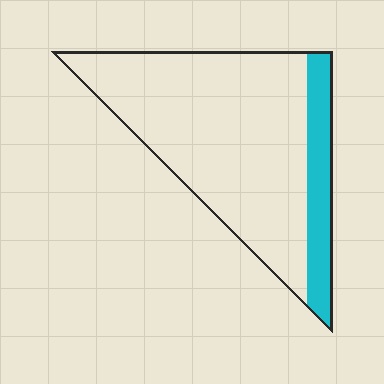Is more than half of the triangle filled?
No.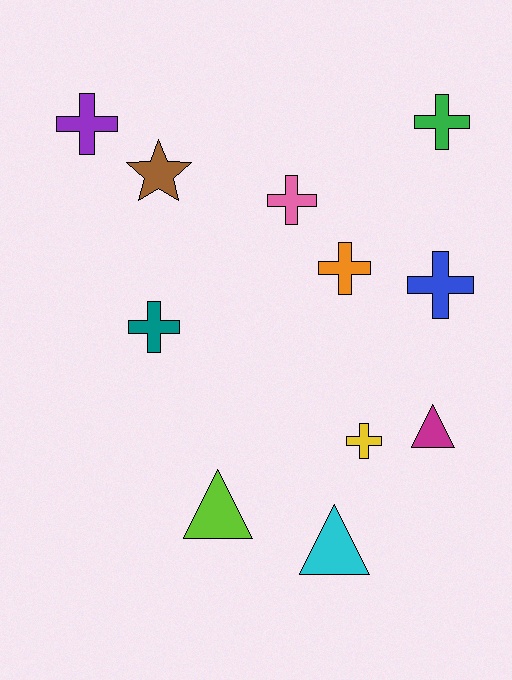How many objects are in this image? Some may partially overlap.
There are 11 objects.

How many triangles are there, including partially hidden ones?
There are 3 triangles.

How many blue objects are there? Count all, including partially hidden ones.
There is 1 blue object.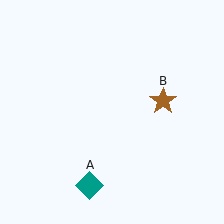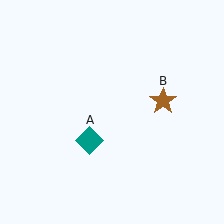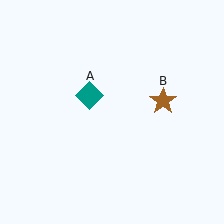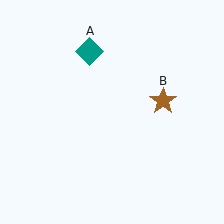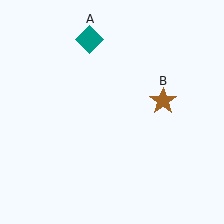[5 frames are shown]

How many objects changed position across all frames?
1 object changed position: teal diamond (object A).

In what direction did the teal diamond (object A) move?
The teal diamond (object A) moved up.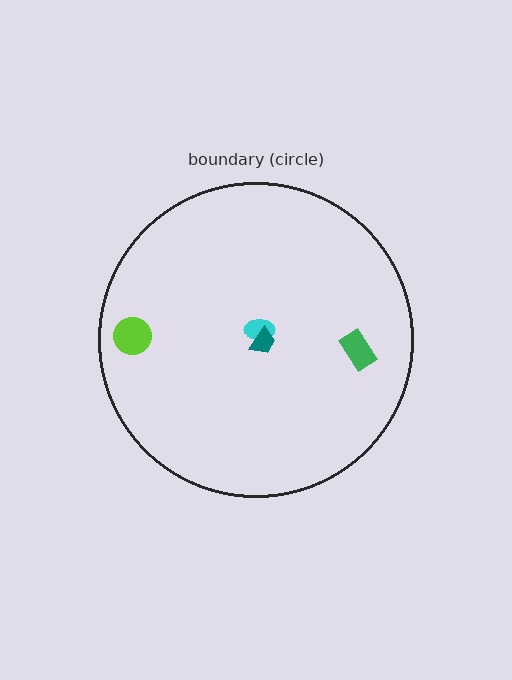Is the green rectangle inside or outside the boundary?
Inside.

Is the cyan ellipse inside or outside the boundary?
Inside.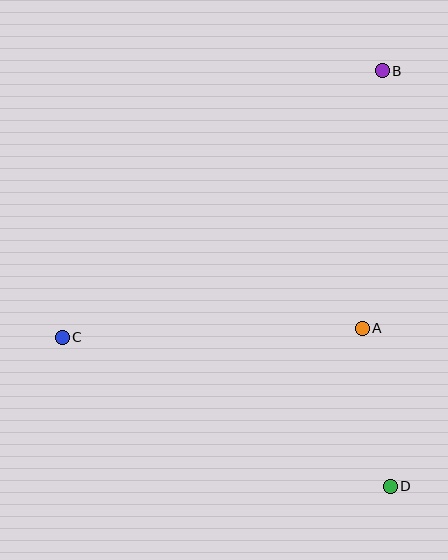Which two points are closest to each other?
Points A and D are closest to each other.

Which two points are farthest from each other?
Points B and C are farthest from each other.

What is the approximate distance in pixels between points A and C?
The distance between A and C is approximately 300 pixels.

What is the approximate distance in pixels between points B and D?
The distance between B and D is approximately 416 pixels.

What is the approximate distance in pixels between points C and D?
The distance between C and D is approximately 360 pixels.